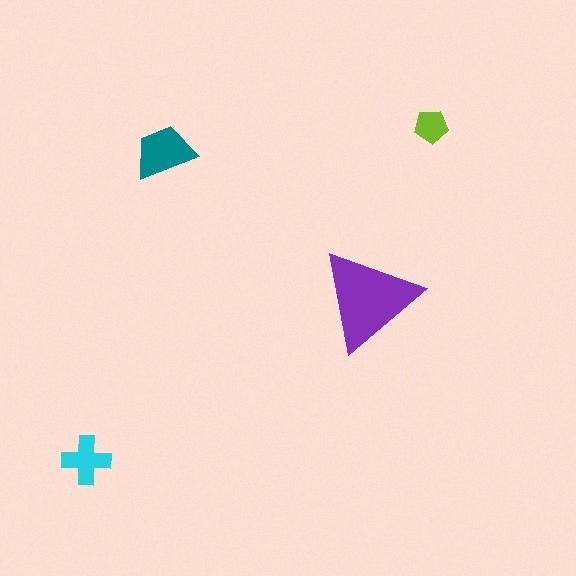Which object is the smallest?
The lime pentagon.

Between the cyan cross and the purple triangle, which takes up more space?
The purple triangle.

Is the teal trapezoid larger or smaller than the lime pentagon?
Larger.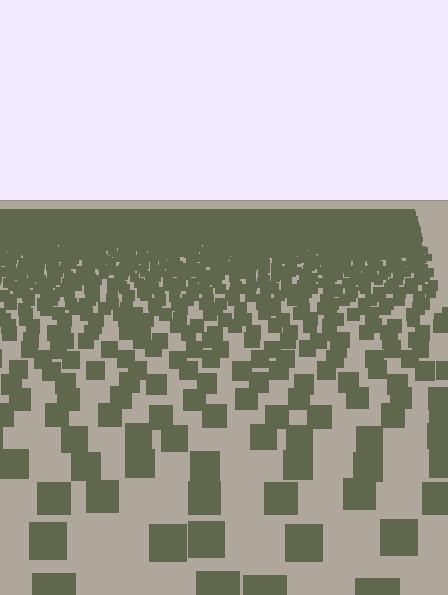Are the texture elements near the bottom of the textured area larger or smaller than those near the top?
Larger. Near the bottom, elements are closer to the viewer and appear at a bigger on-screen size.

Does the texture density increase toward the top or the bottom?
Density increases toward the top.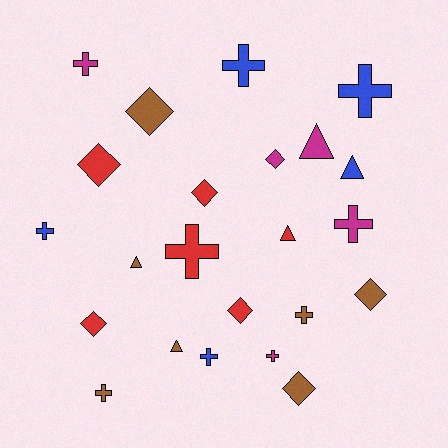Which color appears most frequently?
Brown, with 7 objects.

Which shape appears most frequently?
Cross, with 10 objects.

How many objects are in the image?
There are 23 objects.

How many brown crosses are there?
There are 2 brown crosses.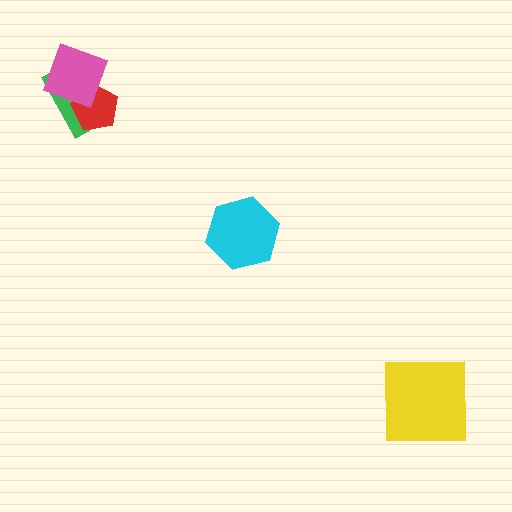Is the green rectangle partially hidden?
Yes, it is partially covered by another shape.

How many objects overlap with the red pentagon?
2 objects overlap with the red pentagon.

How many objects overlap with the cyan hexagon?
0 objects overlap with the cyan hexagon.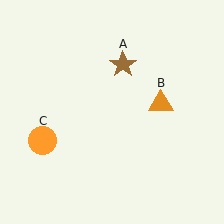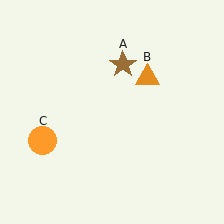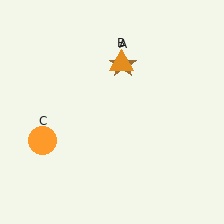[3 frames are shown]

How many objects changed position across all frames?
1 object changed position: orange triangle (object B).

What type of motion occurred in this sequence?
The orange triangle (object B) rotated counterclockwise around the center of the scene.